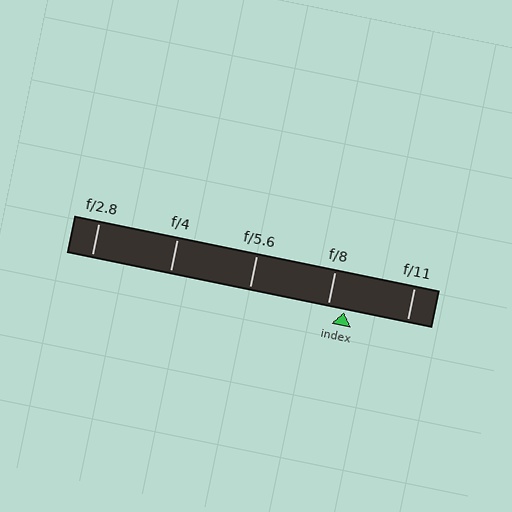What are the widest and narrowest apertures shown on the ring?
The widest aperture shown is f/2.8 and the narrowest is f/11.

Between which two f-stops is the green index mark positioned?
The index mark is between f/8 and f/11.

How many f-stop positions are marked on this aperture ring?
There are 5 f-stop positions marked.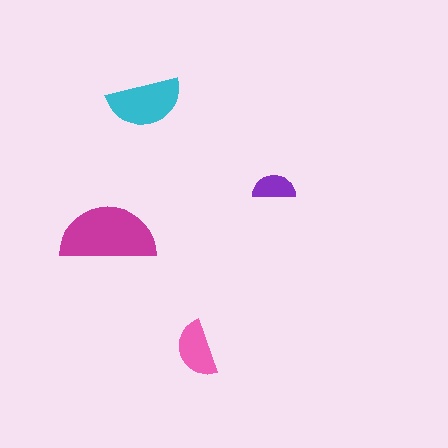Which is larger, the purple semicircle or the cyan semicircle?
The cyan one.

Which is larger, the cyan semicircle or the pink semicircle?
The cyan one.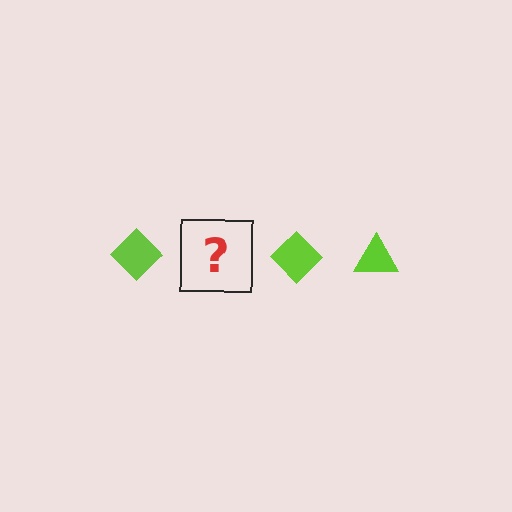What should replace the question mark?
The question mark should be replaced with a lime triangle.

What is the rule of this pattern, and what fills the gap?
The rule is that the pattern cycles through diamond, triangle shapes in lime. The gap should be filled with a lime triangle.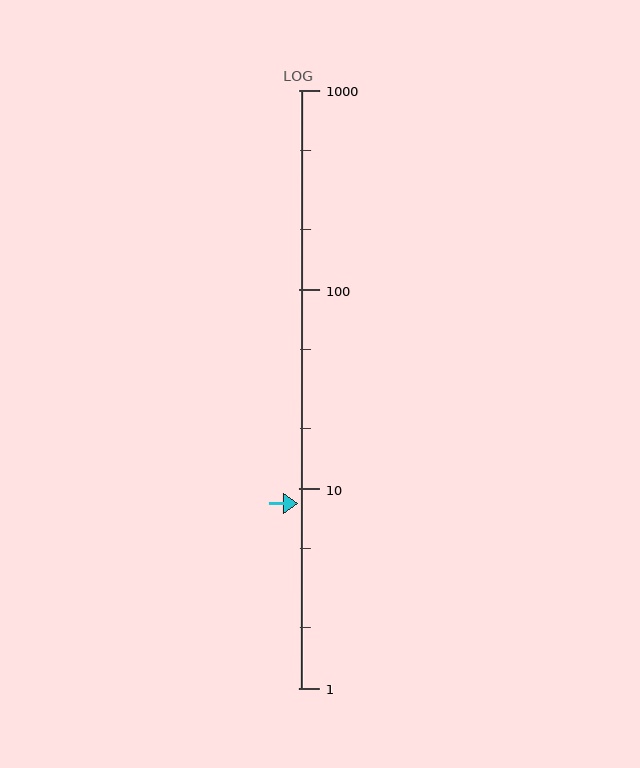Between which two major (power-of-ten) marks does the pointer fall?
The pointer is between 1 and 10.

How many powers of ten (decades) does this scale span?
The scale spans 3 decades, from 1 to 1000.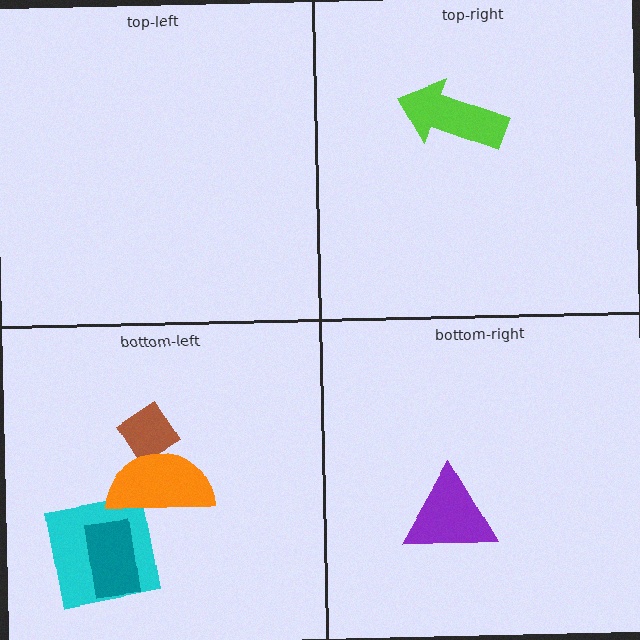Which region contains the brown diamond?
The bottom-left region.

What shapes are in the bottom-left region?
The brown diamond, the cyan square, the orange semicircle, the teal rectangle.